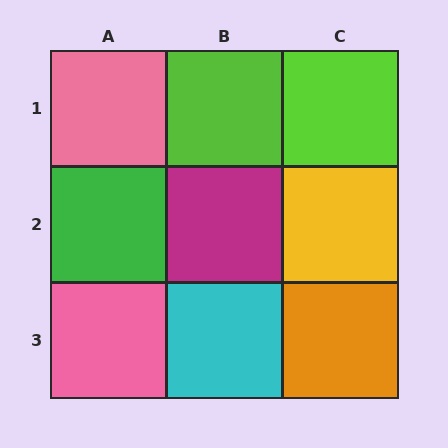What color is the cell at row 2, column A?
Green.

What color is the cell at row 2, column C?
Yellow.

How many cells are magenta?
1 cell is magenta.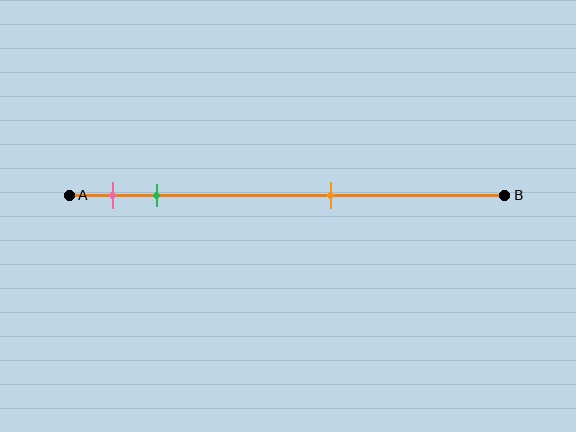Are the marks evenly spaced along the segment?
No, the marks are not evenly spaced.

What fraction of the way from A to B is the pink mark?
The pink mark is approximately 10% (0.1) of the way from A to B.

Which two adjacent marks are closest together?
The pink and green marks are the closest adjacent pair.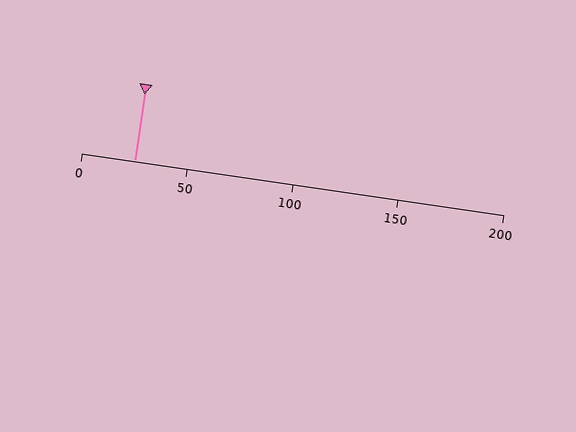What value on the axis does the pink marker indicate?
The marker indicates approximately 25.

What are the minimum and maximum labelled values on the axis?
The axis runs from 0 to 200.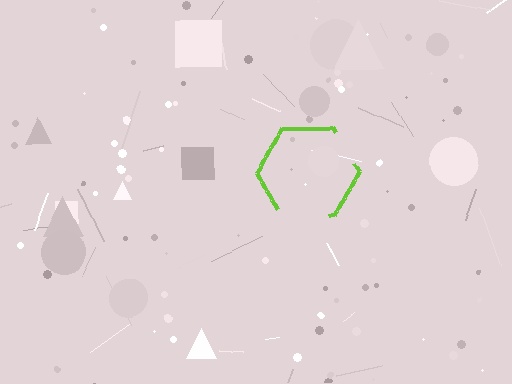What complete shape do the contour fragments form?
The contour fragments form a hexagon.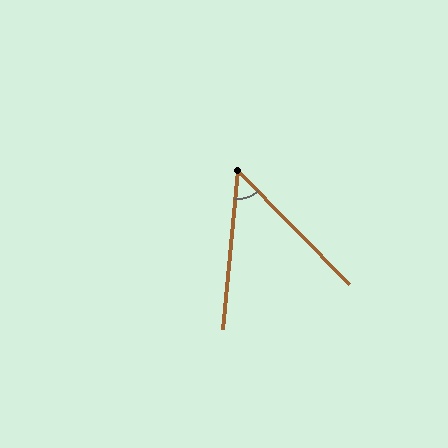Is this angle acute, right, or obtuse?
It is acute.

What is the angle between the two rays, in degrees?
Approximately 50 degrees.